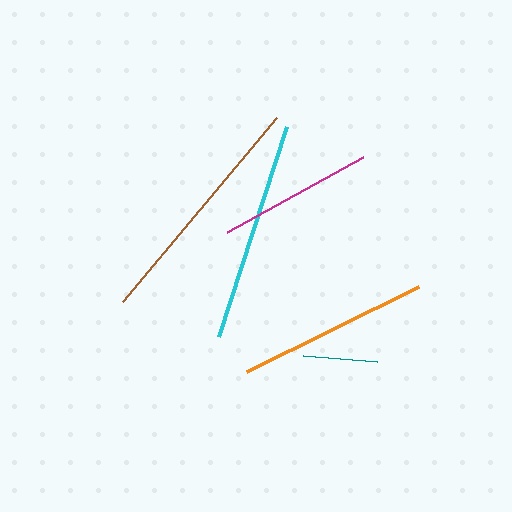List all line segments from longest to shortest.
From longest to shortest: brown, cyan, orange, magenta, teal.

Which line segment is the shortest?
The teal line is the shortest at approximately 75 pixels.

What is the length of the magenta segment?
The magenta segment is approximately 155 pixels long.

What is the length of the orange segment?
The orange segment is approximately 191 pixels long.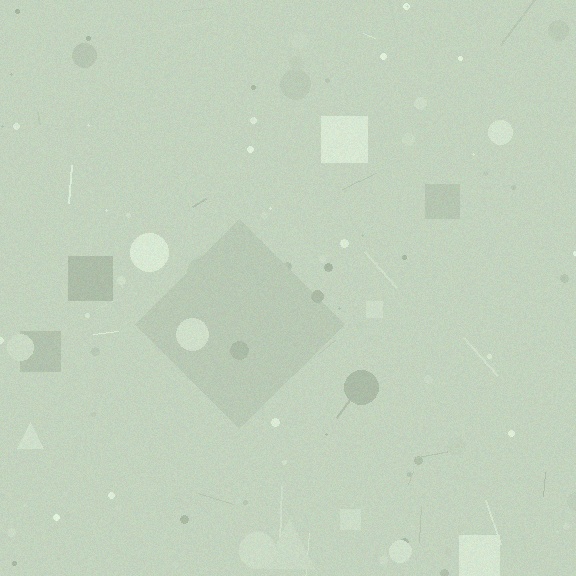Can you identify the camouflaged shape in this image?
The camouflaged shape is a diamond.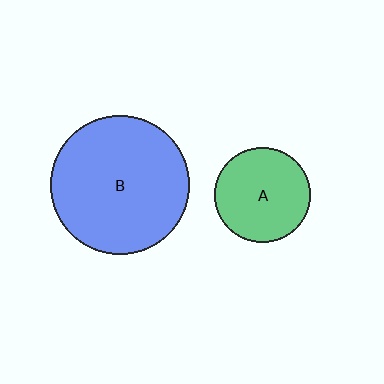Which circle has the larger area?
Circle B (blue).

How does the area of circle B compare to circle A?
Approximately 2.1 times.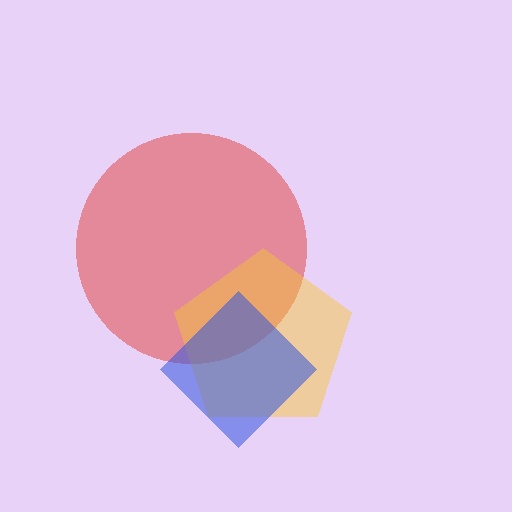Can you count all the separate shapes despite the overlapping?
Yes, there are 3 separate shapes.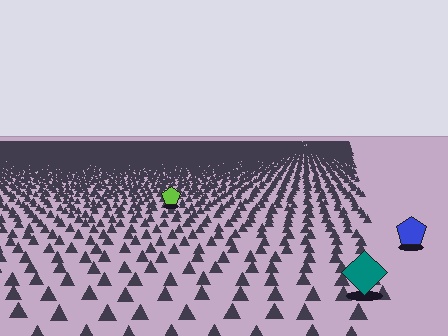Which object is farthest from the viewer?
The lime pentagon is farthest from the viewer. It appears smaller and the ground texture around it is denser.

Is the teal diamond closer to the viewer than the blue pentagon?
Yes. The teal diamond is closer — you can tell from the texture gradient: the ground texture is coarser near it.